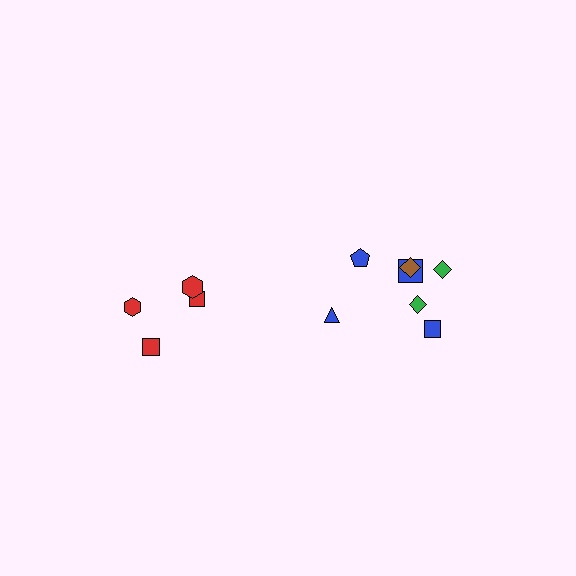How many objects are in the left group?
There are 4 objects.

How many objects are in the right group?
There are 7 objects.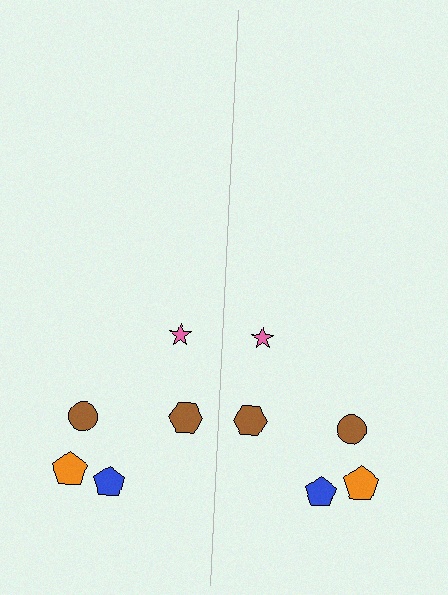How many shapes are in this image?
There are 10 shapes in this image.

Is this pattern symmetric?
Yes, this pattern has bilateral (reflection) symmetry.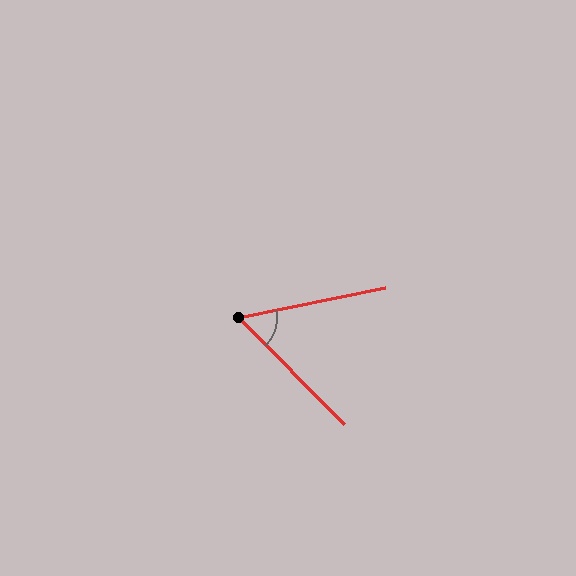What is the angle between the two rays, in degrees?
Approximately 56 degrees.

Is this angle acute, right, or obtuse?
It is acute.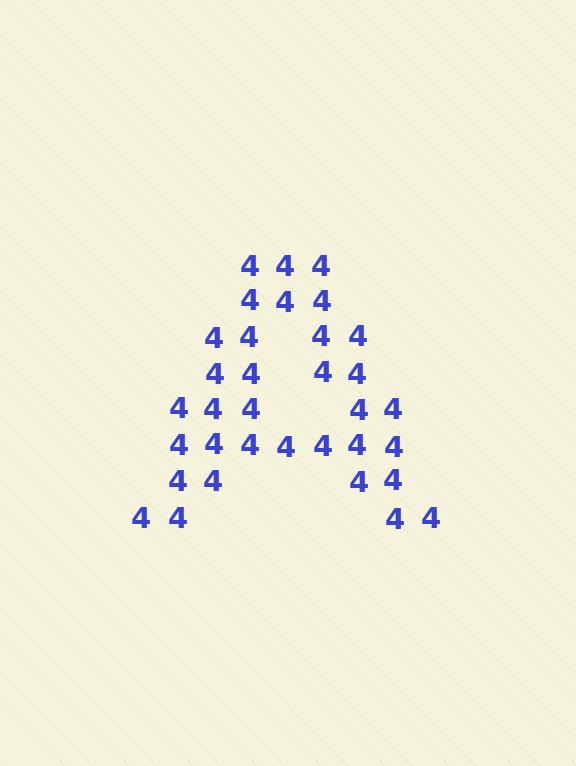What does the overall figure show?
The overall figure shows the letter A.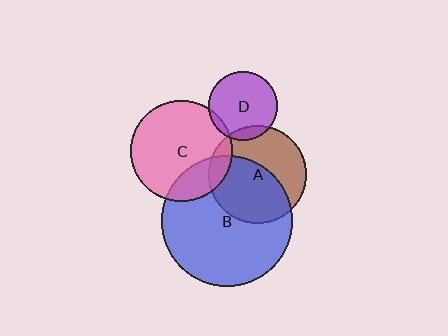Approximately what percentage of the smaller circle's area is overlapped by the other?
Approximately 10%.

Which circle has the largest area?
Circle B (blue).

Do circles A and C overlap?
Yes.